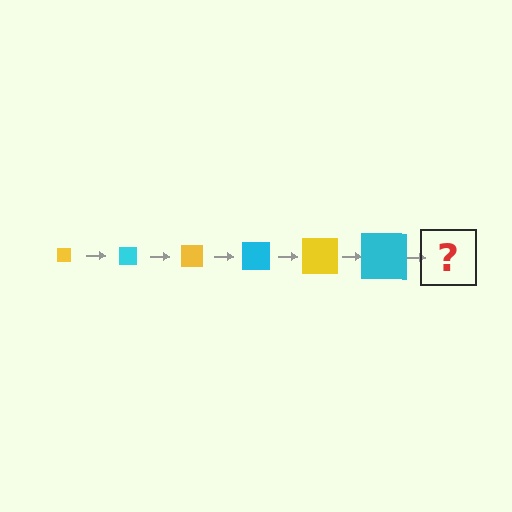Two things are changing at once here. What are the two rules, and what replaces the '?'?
The two rules are that the square grows larger each step and the color cycles through yellow and cyan. The '?' should be a yellow square, larger than the previous one.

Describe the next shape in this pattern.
It should be a yellow square, larger than the previous one.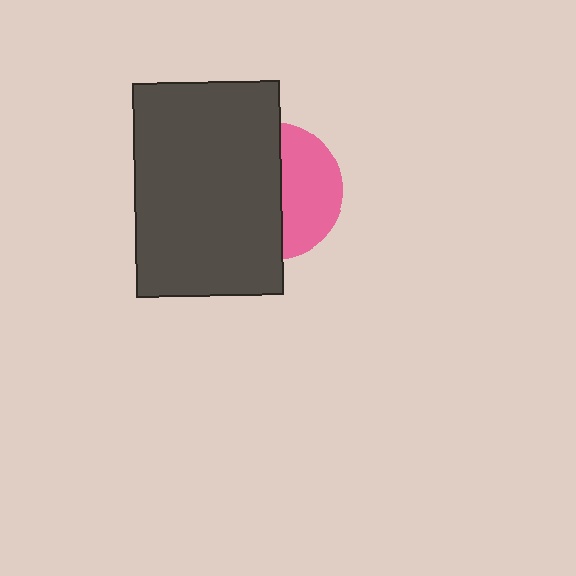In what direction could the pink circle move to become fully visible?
The pink circle could move right. That would shift it out from behind the dark gray rectangle entirely.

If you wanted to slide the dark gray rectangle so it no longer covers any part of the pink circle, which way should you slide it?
Slide it left — that is the most direct way to separate the two shapes.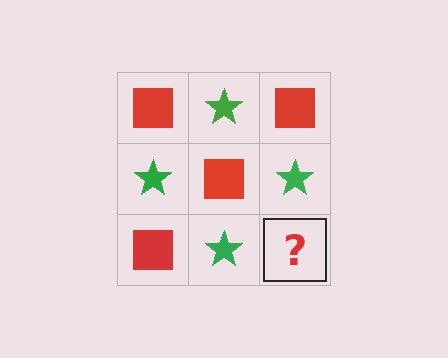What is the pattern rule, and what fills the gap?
The rule is that it alternates red square and green star in a checkerboard pattern. The gap should be filled with a red square.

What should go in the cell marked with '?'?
The missing cell should contain a red square.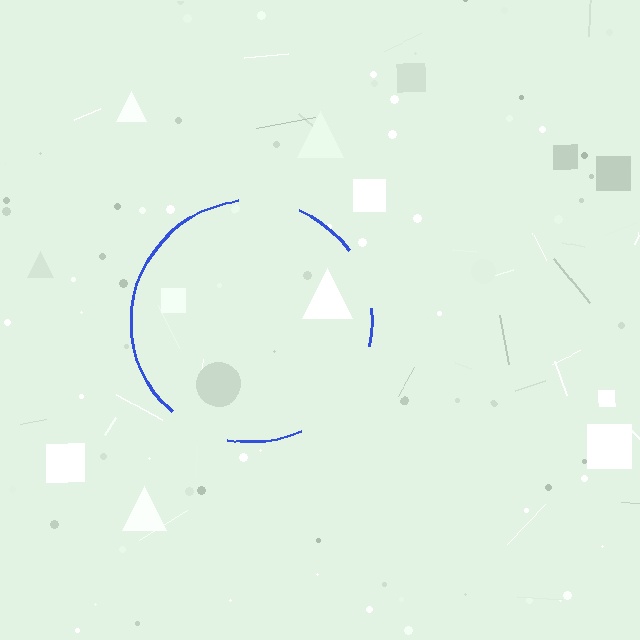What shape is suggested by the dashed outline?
The dashed outline suggests a circle.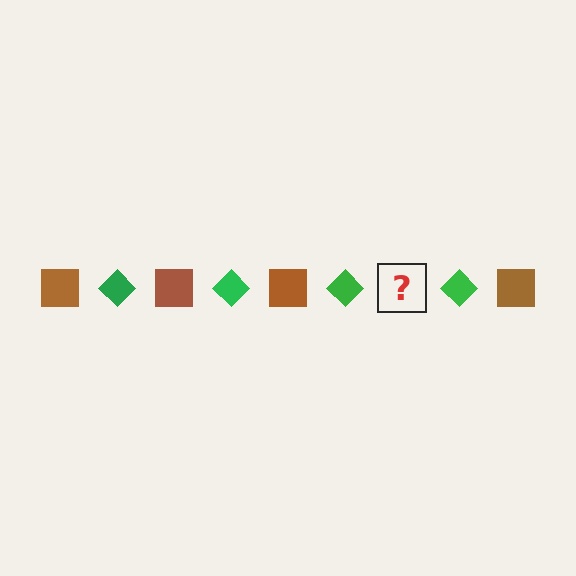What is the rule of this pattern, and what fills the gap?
The rule is that the pattern alternates between brown square and green diamond. The gap should be filled with a brown square.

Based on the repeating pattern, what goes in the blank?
The blank should be a brown square.